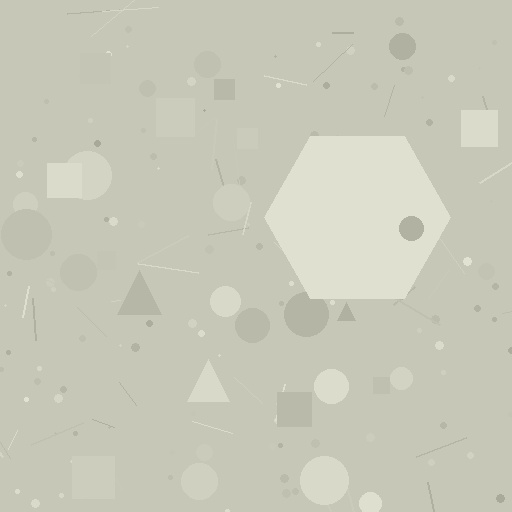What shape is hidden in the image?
A hexagon is hidden in the image.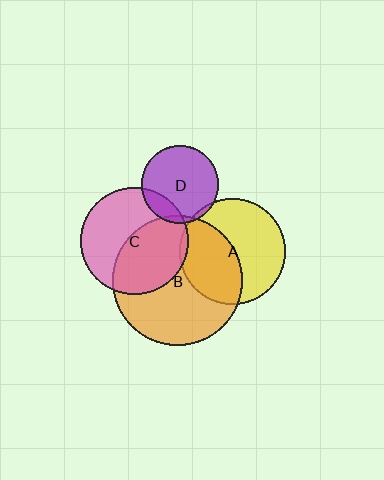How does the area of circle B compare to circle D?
Approximately 2.8 times.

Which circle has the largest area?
Circle B (orange).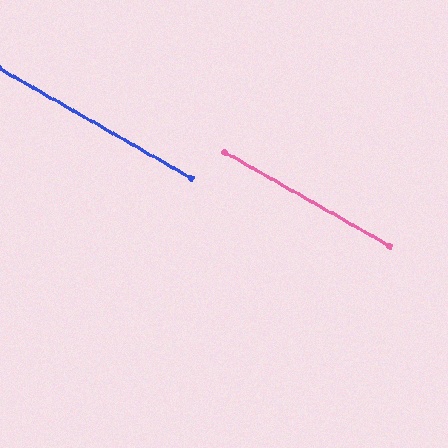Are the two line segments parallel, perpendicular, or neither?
Parallel — their directions differ by only 0.0°.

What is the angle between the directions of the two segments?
Approximately 0 degrees.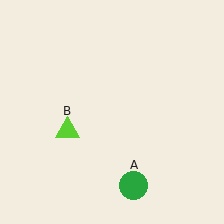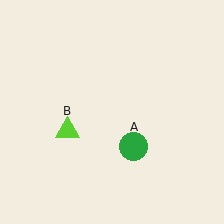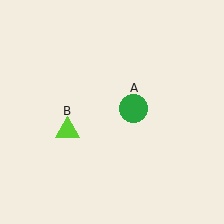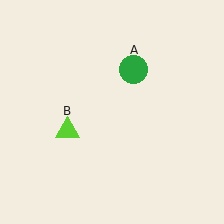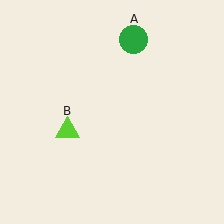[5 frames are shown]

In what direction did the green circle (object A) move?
The green circle (object A) moved up.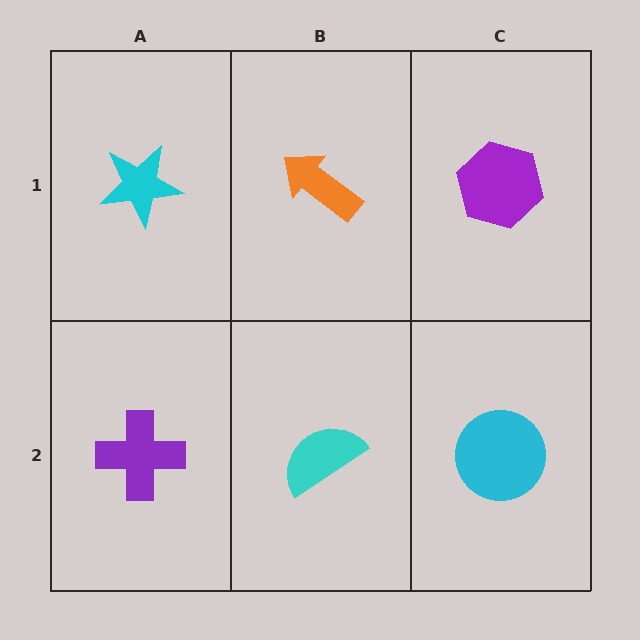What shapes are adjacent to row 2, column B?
An orange arrow (row 1, column B), a purple cross (row 2, column A), a cyan circle (row 2, column C).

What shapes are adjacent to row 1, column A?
A purple cross (row 2, column A), an orange arrow (row 1, column B).